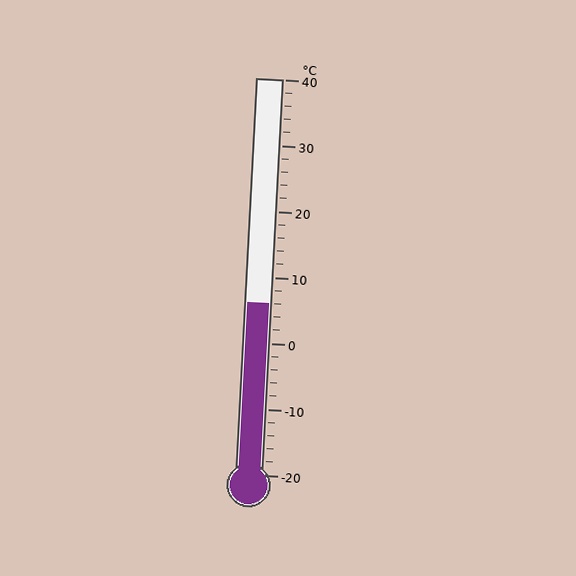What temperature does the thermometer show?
The thermometer shows approximately 6°C.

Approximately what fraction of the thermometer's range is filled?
The thermometer is filled to approximately 45% of its range.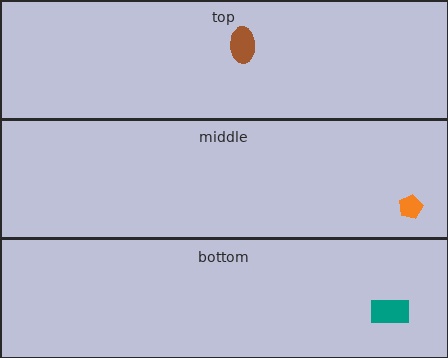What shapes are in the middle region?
The orange pentagon.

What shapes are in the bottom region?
The teal rectangle.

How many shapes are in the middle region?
1.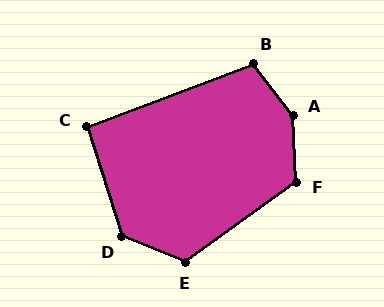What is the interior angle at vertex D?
Approximately 129 degrees (obtuse).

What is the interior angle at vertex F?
Approximately 123 degrees (obtuse).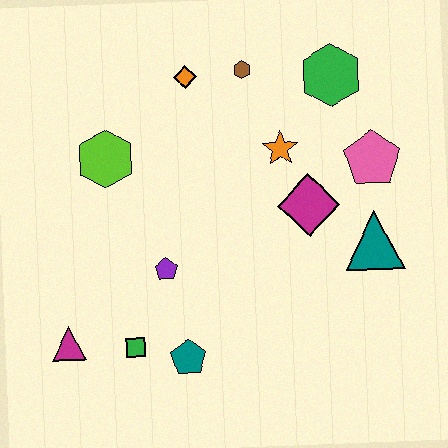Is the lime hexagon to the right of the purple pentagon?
No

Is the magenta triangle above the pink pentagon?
No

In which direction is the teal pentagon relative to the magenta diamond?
The teal pentagon is below the magenta diamond.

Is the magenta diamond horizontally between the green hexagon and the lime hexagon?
Yes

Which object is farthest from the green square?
The green hexagon is farthest from the green square.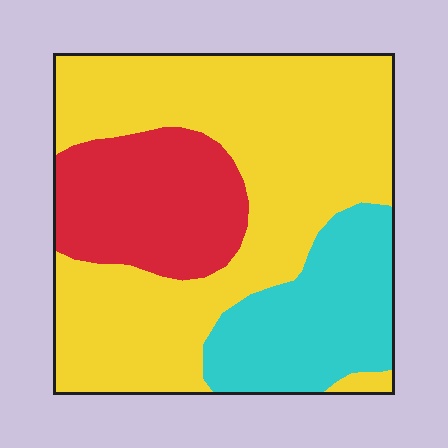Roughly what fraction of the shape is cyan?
Cyan takes up less than a quarter of the shape.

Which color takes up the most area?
Yellow, at roughly 60%.